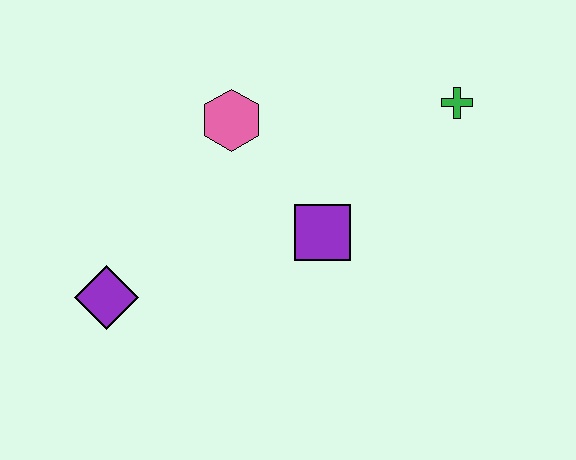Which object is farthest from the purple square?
The purple diamond is farthest from the purple square.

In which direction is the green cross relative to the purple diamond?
The green cross is to the right of the purple diamond.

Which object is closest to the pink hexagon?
The purple square is closest to the pink hexagon.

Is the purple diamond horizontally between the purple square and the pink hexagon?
No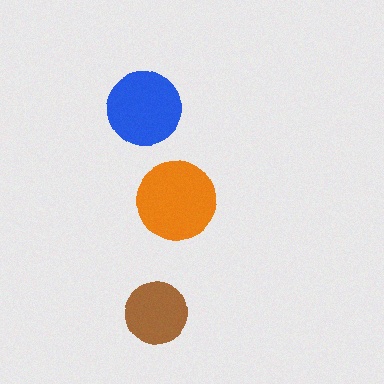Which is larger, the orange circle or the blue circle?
The orange one.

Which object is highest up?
The blue circle is topmost.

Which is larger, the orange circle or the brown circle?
The orange one.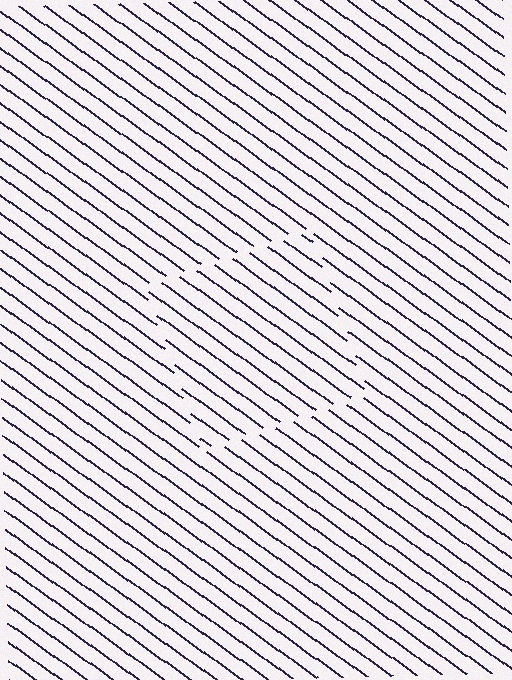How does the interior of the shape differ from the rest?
The interior of the shape contains the same grating, shifted by half a period — the contour is defined by the phase discontinuity where line-ends from the inner and outer gratings abut.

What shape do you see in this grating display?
An illusory square. The interior of the shape contains the same grating, shifted by half a period — the contour is defined by the phase discontinuity where line-ends from the inner and outer gratings abut.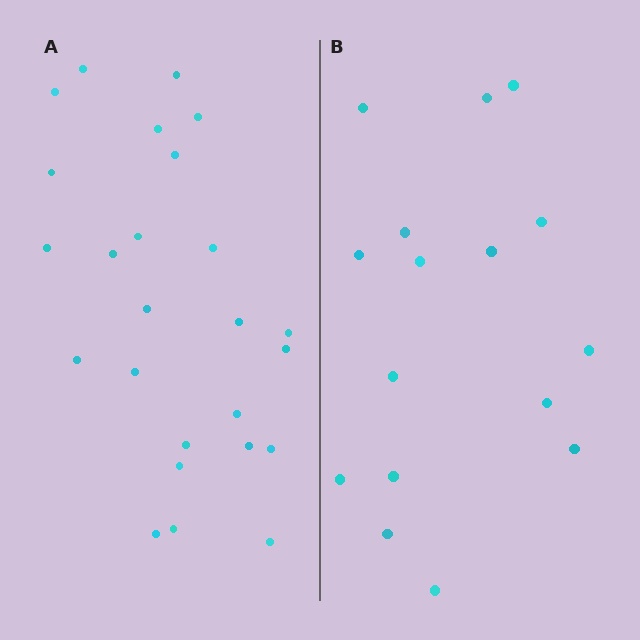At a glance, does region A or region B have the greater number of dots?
Region A (the left region) has more dots.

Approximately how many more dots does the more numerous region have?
Region A has roughly 8 or so more dots than region B.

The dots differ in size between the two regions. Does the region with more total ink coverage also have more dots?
No. Region B has more total ink coverage because its dots are larger, but region A actually contains more individual dots. Total area can be misleading — the number of items is what matters here.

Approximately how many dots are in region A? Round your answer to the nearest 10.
About 20 dots. (The exact count is 25, which rounds to 20.)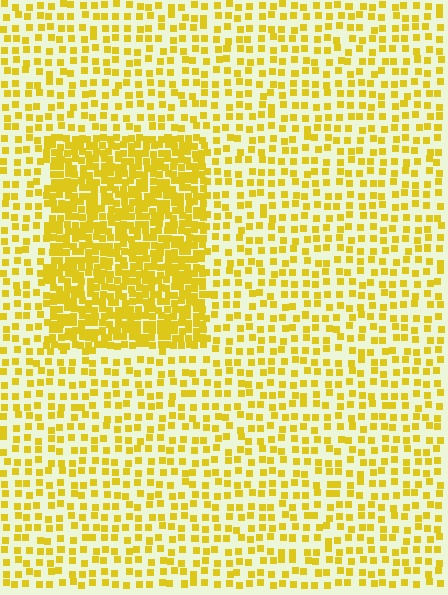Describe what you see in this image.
The image contains small yellow elements arranged at two different densities. A rectangle-shaped region is visible where the elements are more densely packed than the surrounding area.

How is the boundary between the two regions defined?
The boundary is defined by a change in element density (approximately 2.4x ratio). All elements are the same color, size, and shape.